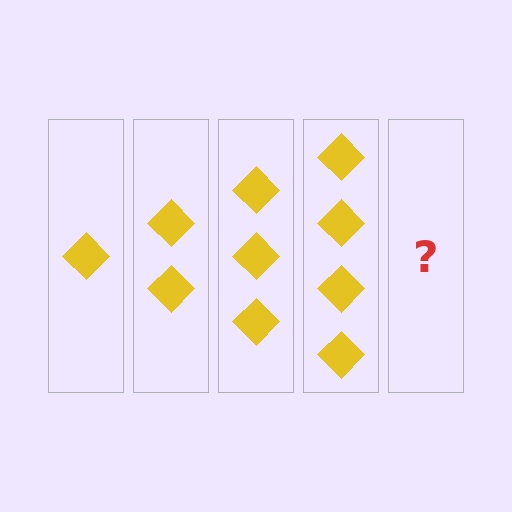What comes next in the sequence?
The next element should be 5 diamonds.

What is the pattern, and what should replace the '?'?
The pattern is that each step adds one more diamond. The '?' should be 5 diamonds.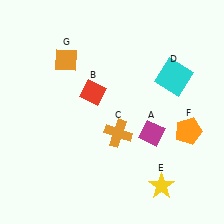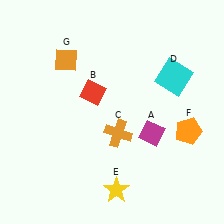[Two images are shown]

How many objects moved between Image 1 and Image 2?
1 object moved between the two images.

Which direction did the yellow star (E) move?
The yellow star (E) moved left.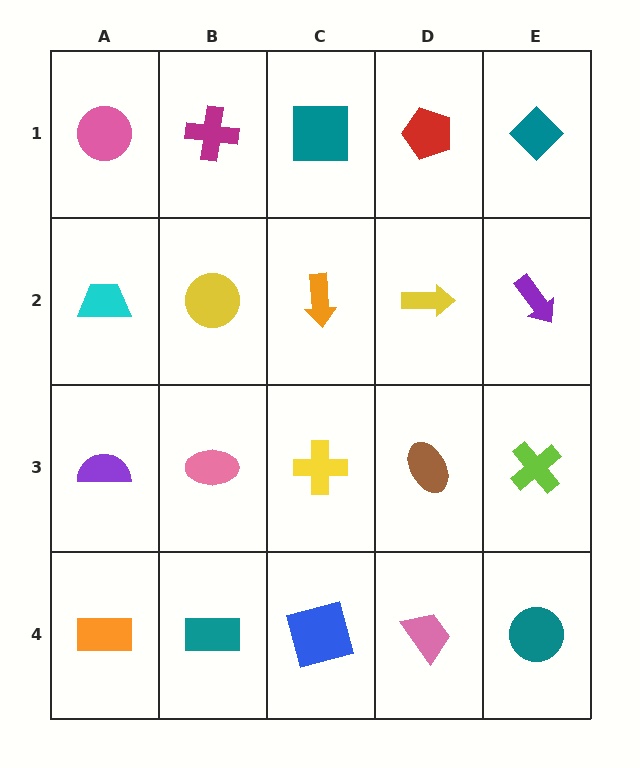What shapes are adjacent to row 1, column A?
A cyan trapezoid (row 2, column A), a magenta cross (row 1, column B).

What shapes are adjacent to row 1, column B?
A yellow circle (row 2, column B), a pink circle (row 1, column A), a teal square (row 1, column C).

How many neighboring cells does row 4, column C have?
3.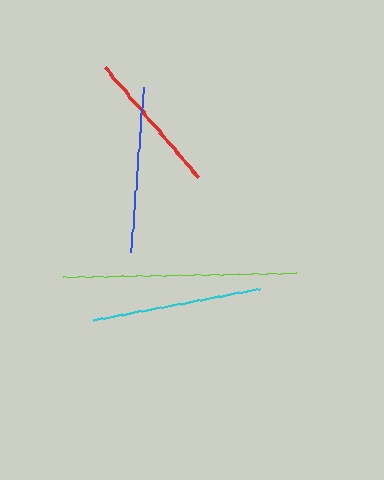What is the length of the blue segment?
The blue segment is approximately 166 pixels long.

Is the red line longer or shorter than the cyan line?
The cyan line is longer than the red line.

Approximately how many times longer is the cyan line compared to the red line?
The cyan line is approximately 1.2 times the length of the red line.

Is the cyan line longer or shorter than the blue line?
The cyan line is longer than the blue line.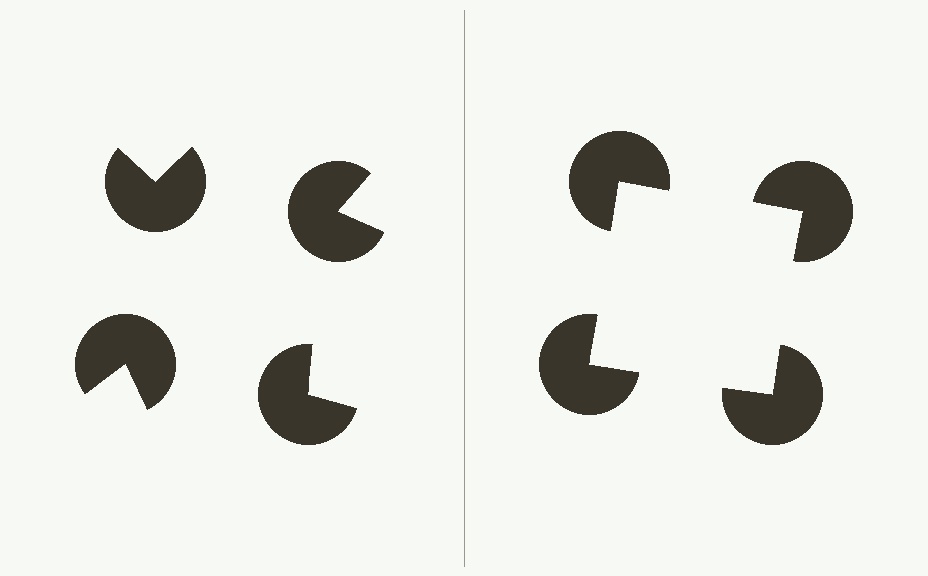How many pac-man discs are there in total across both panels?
8 — 4 on each side.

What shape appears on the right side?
An illusory square.